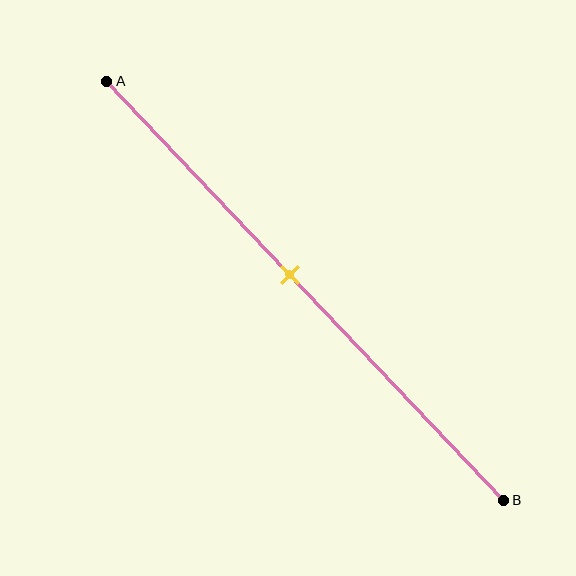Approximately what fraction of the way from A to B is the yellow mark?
The yellow mark is approximately 45% of the way from A to B.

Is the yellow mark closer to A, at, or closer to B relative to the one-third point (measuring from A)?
The yellow mark is closer to point B than the one-third point of segment AB.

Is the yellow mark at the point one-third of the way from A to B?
No, the mark is at about 45% from A, not at the 33% one-third point.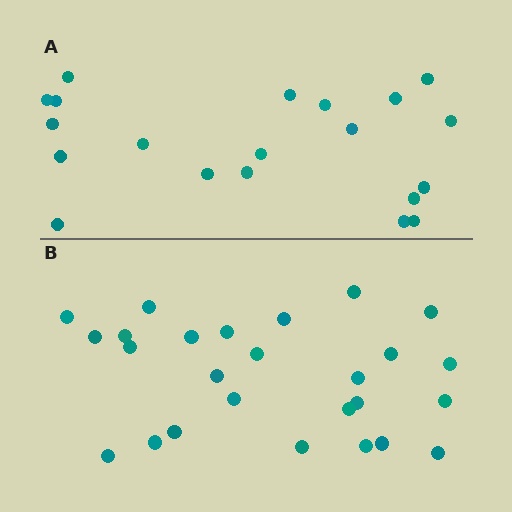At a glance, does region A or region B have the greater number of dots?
Region B (the bottom region) has more dots.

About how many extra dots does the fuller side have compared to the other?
Region B has about 6 more dots than region A.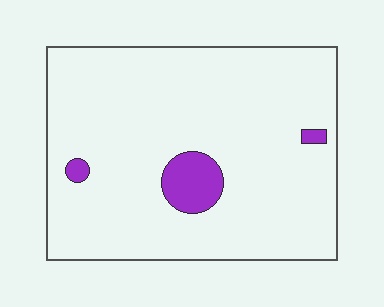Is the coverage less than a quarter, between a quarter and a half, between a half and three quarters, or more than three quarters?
Less than a quarter.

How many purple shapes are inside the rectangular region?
3.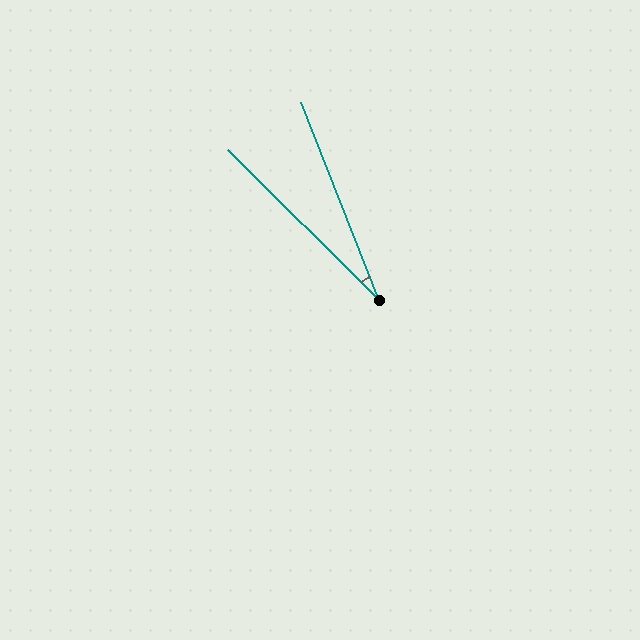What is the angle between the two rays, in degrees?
Approximately 24 degrees.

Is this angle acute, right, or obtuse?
It is acute.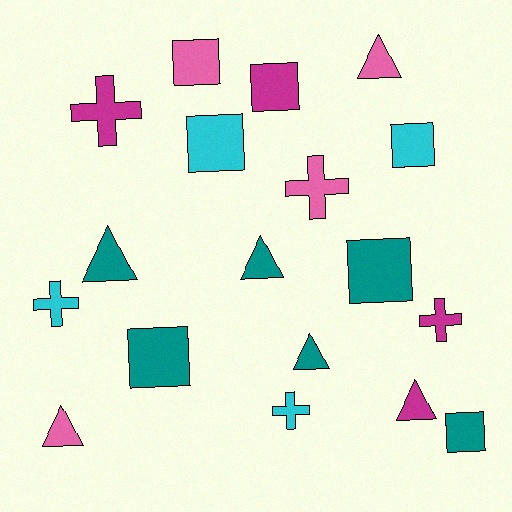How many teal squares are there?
There are 3 teal squares.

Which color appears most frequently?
Teal, with 6 objects.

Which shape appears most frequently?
Square, with 7 objects.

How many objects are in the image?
There are 18 objects.